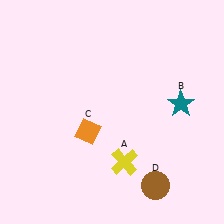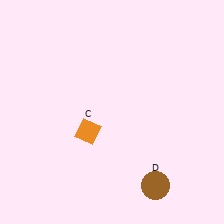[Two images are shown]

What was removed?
The yellow cross (A), the teal star (B) were removed in Image 2.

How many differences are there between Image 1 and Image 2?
There are 2 differences between the two images.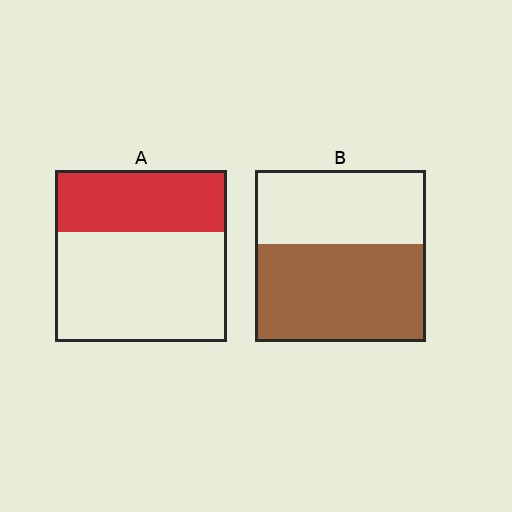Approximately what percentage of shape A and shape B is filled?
A is approximately 35% and B is approximately 55%.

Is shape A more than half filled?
No.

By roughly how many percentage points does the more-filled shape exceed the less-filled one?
By roughly 20 percentage points (B over A).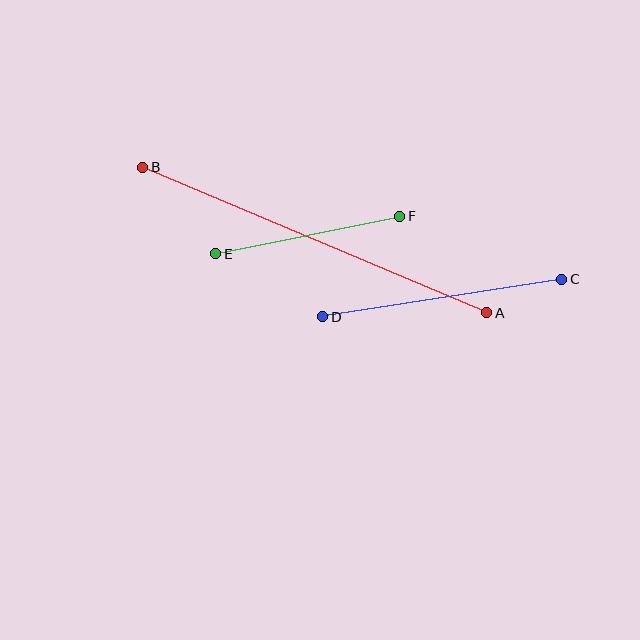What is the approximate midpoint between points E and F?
The midpoint is at approximately (308, 235) pixels.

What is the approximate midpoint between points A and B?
The midpoint is at approximately (315, 240) pixels.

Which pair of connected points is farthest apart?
Points A and B are farthest apart.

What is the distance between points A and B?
The distance is approximately 374 pixels.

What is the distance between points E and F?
The distance is approximately 188 pixels.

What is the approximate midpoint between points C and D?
The midpoint is at approximately (442, 298) pixels.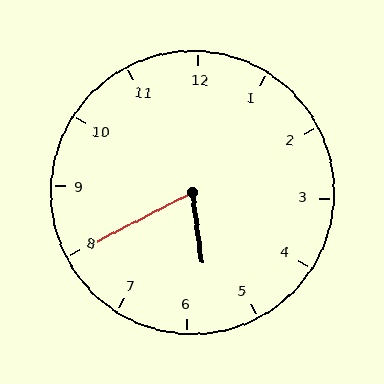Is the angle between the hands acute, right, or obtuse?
It is acute.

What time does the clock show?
5:40.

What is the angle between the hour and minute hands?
Approximately 70 degrees.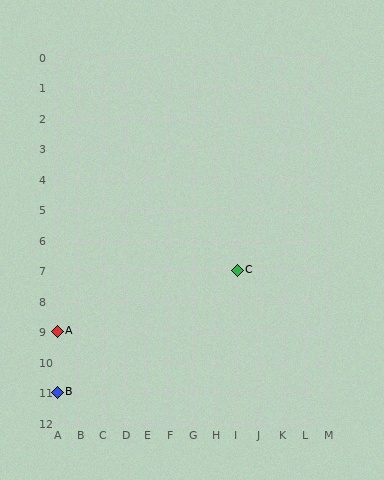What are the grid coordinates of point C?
Point C is at grid coordinates (I, 7).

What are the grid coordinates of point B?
Point B is at grid coordinates (A, 11).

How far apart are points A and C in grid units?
Points A and C are 8 columns and 2 rows apart (about 8.2 grid units diagonally).